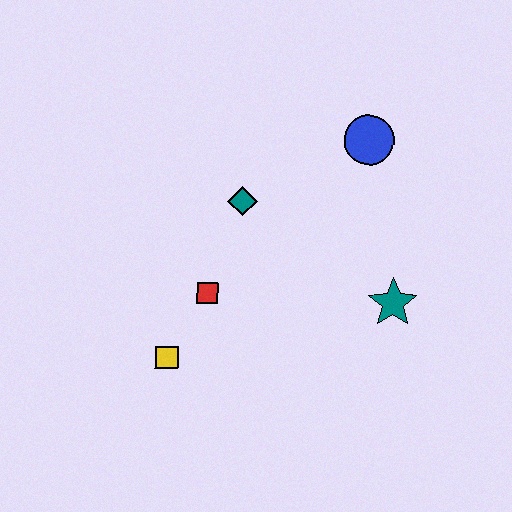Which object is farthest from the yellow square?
The blue circle is farthest from the yellow square.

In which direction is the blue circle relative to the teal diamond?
The blue circle is to the right of the teal diamond.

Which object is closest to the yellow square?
The red square is closest to the yellow square.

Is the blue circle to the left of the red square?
No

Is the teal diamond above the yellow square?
Yes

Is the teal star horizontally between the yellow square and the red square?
No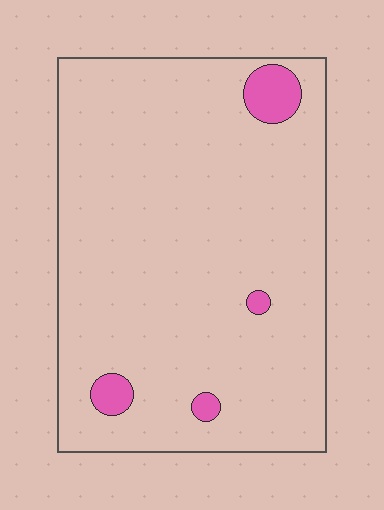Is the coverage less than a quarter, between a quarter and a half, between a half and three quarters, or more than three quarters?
Less than a quarter.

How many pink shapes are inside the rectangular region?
4.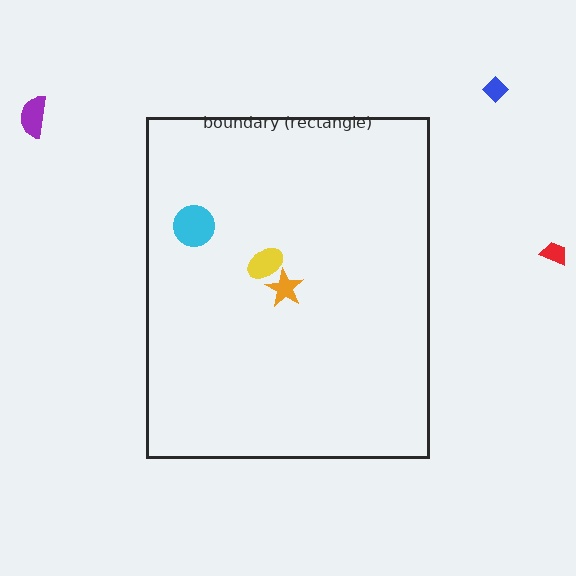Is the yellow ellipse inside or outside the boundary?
Inside.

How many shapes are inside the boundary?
3 inside, 3 outside.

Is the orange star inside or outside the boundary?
Inside.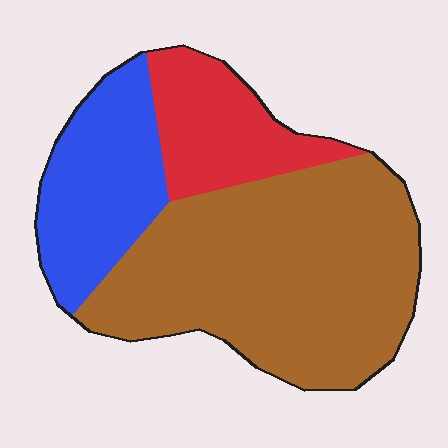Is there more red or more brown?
Brown.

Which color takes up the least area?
Red, at roughly 20%.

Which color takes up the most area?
Brown, at roughly 60%.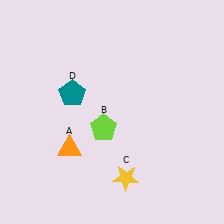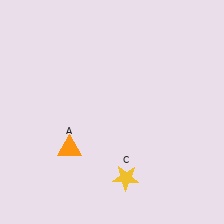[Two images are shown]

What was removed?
The lime pentagon (B), the teal pentagon (D) were removed in Image 2.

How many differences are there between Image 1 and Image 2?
There are 2 differences between the two images.